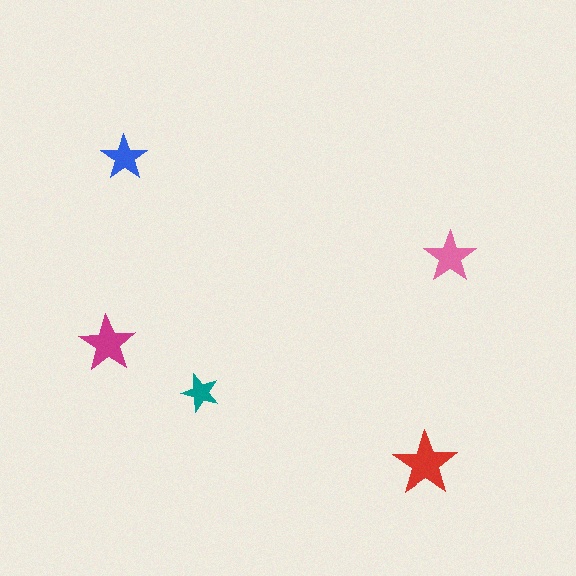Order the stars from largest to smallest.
the red one, the magenta one, the pink one, the blue one, the teal one.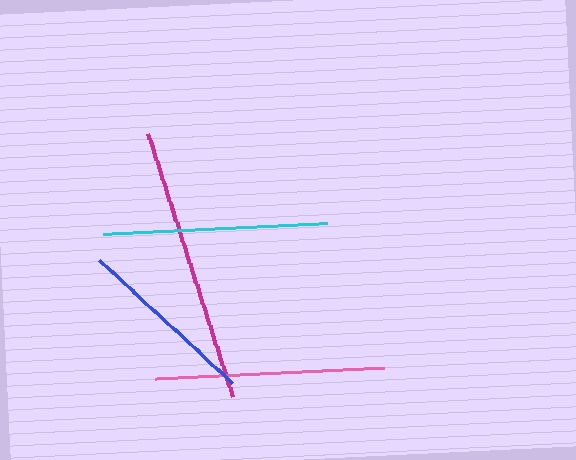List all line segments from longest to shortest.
From longest to shortest: magenta, pink, cyan, blue.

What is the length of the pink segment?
The pink segment is approximately 228 pixels long.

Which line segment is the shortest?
The blue line is the shortest at approximately 180 pixels.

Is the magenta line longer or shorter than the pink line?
The magenta line is longer than the pink line.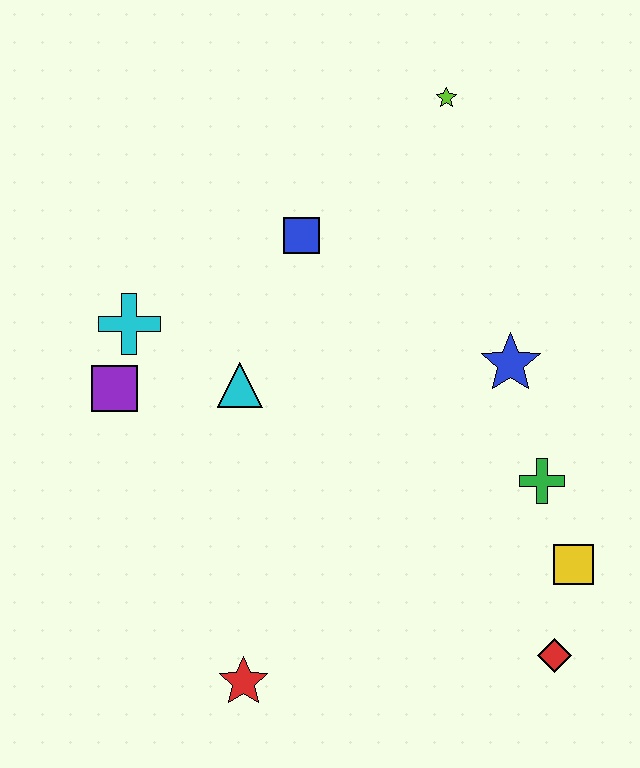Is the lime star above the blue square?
Yes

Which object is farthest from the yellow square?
The cyan cross is farthest from the yellow square.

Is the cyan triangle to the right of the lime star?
No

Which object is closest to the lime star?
The blue square is closest to the lime star.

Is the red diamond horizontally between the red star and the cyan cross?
No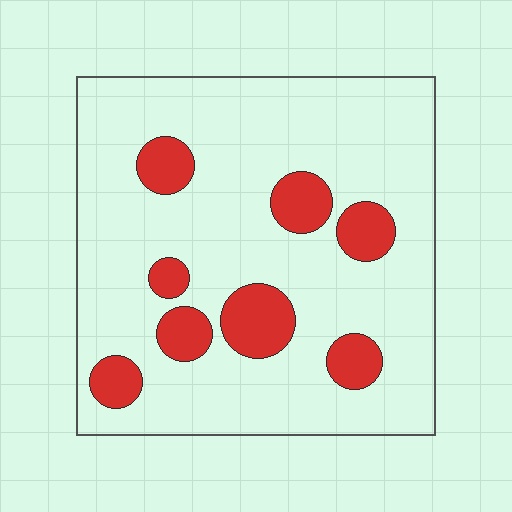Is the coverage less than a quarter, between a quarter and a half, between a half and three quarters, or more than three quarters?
Less than a quarter.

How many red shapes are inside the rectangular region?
8.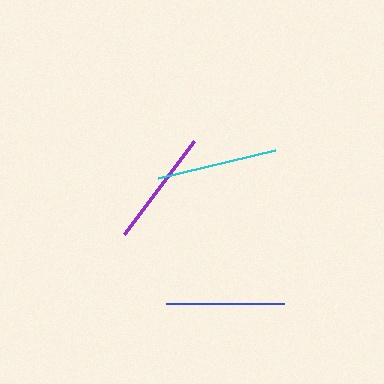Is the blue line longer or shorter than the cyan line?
The cyan line is longer than the blue line.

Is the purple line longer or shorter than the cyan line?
The cyan line is longer than the purple line.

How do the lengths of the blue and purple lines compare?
The blue and purple lines are approximately the same length.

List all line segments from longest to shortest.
From longest to shortest: cyan, blue, purple.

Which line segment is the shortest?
The purple line is the shortest at approximately 116 pixels.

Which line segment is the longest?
The cyan line is the longest at approximately 121 pixels.